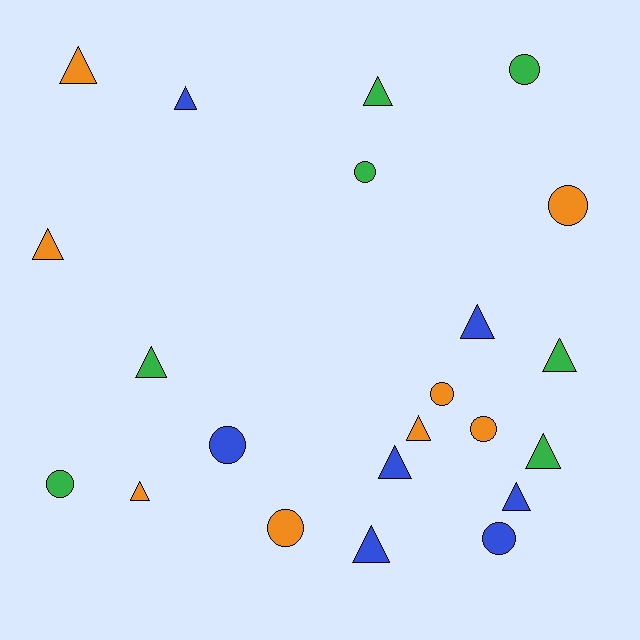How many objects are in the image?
There are 22 objects.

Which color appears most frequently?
Orange, with 8 objects.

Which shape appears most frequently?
Triangle, with 13 objects.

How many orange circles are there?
There are 4 orange circles.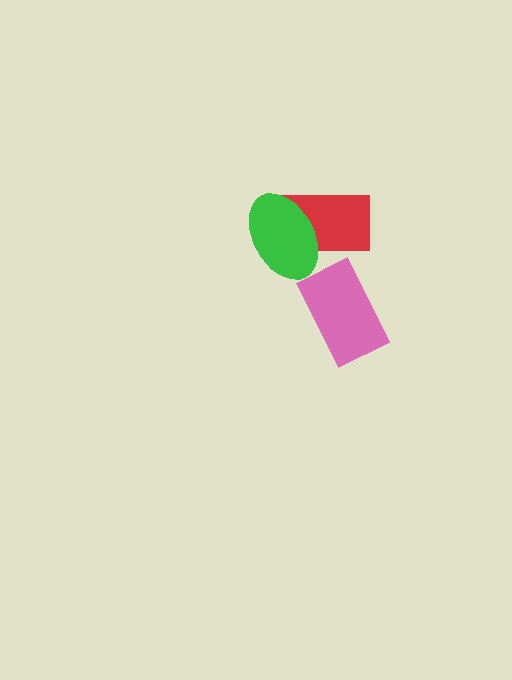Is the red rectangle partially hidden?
Yes, it is partially covered by another shape.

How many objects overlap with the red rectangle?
1 object overlaps with the red rectangle.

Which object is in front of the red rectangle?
The green ellipse is in front of the red rectangle.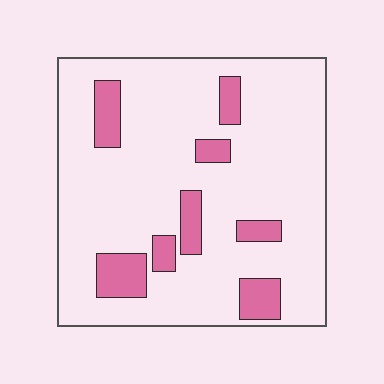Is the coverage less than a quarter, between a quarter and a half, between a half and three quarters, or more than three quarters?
Less than a quarter.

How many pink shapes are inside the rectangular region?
8.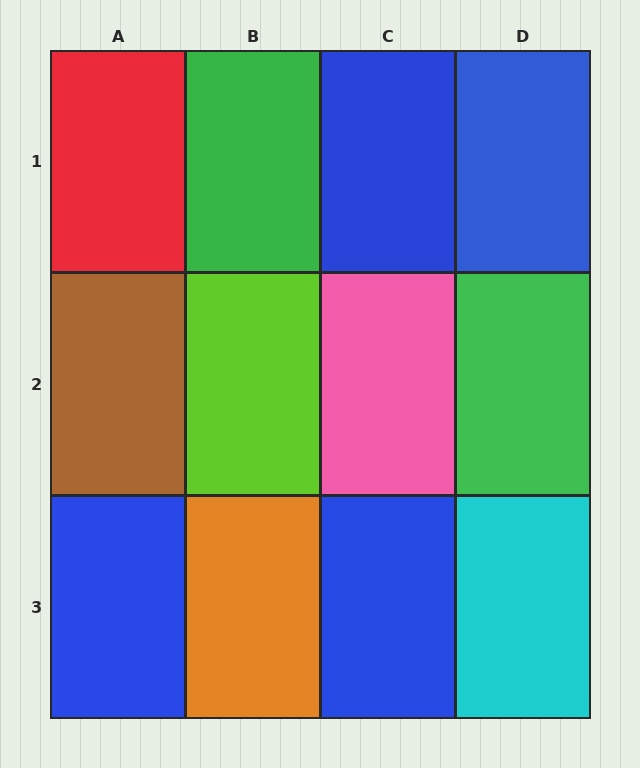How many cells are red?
1 cell is red.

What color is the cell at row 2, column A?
Brown.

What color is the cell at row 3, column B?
Orange.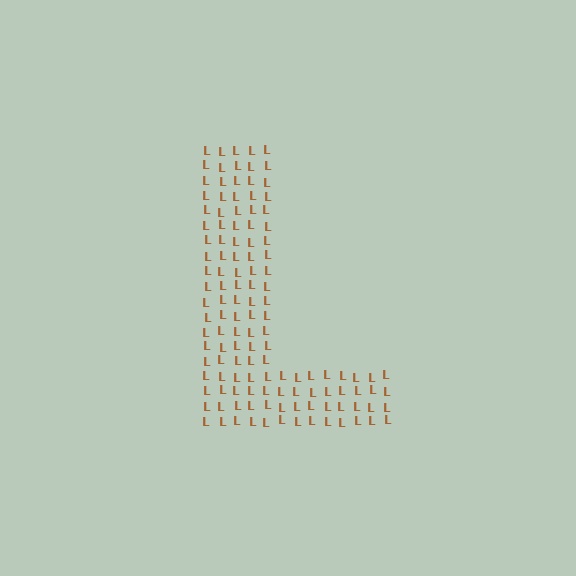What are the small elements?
The small elements are letter L's.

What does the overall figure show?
The overall figure shows the letter L.